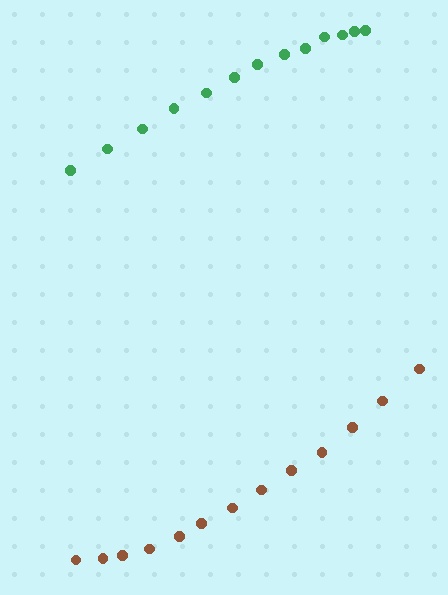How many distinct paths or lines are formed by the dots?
There are 2 distinct paths.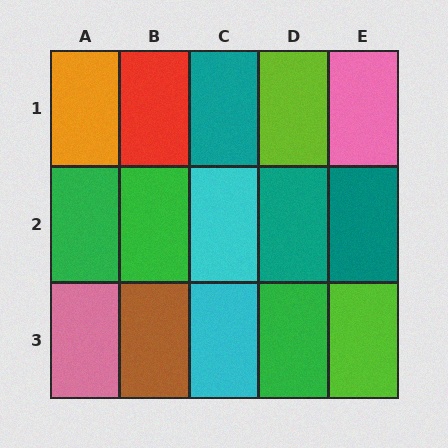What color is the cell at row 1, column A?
Orange.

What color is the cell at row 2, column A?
Green.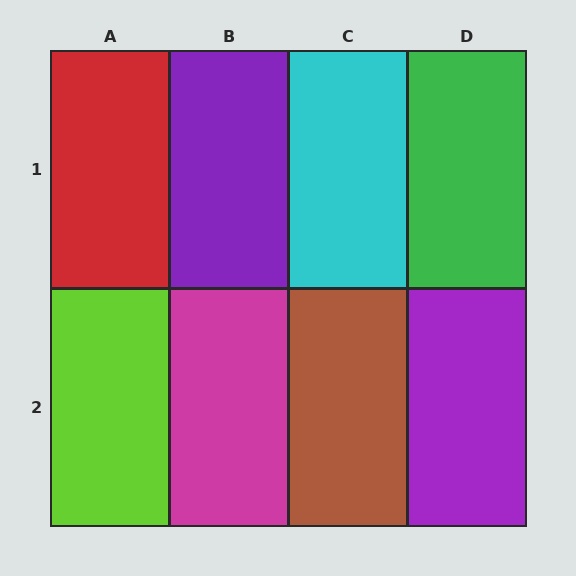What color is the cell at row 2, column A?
Lime.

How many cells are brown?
1 cell is brown.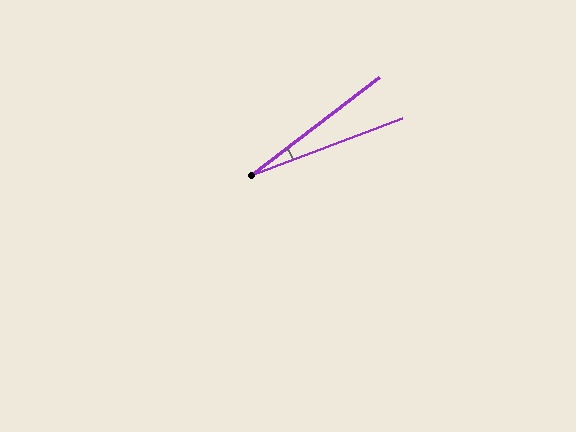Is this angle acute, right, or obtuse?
It is acute.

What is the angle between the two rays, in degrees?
Approximately 17 degrees.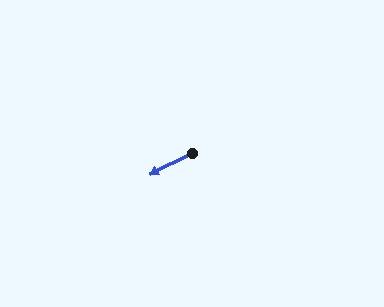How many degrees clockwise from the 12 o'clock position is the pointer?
Approximately 244 degrees.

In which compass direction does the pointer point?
Southwest.